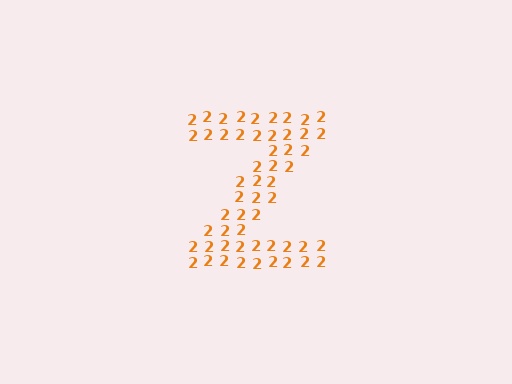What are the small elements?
The small elements are digit 2's.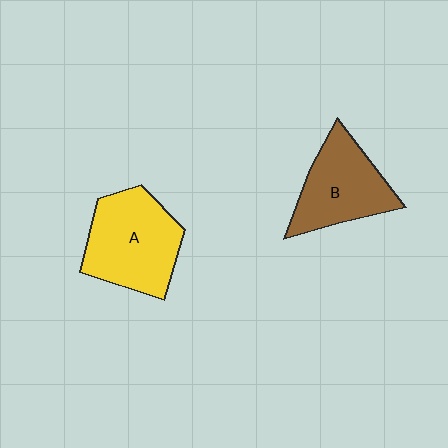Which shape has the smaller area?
Shape B (brown).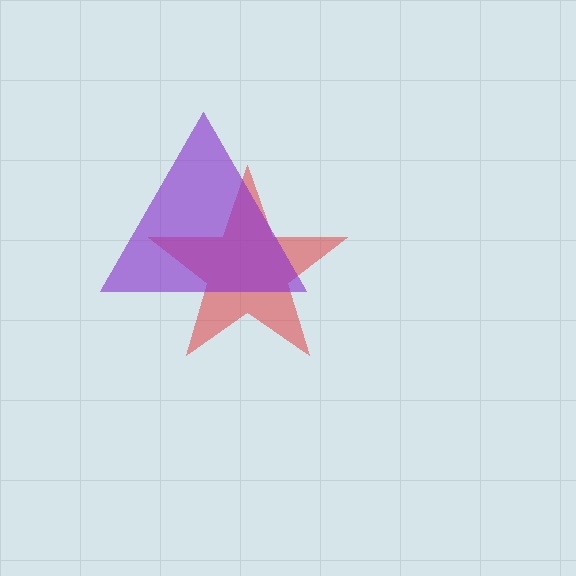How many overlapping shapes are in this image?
There are 2 overlapping shapes in the image.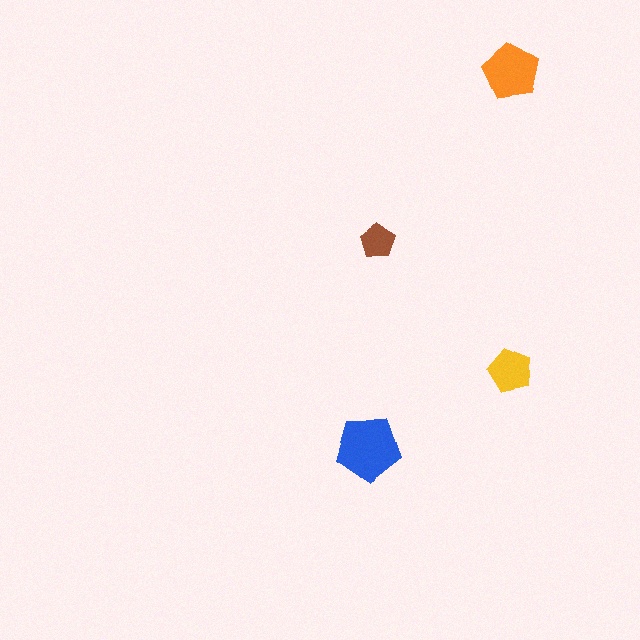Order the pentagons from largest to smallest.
the blue one, the orange one, the yellow one, the brown one.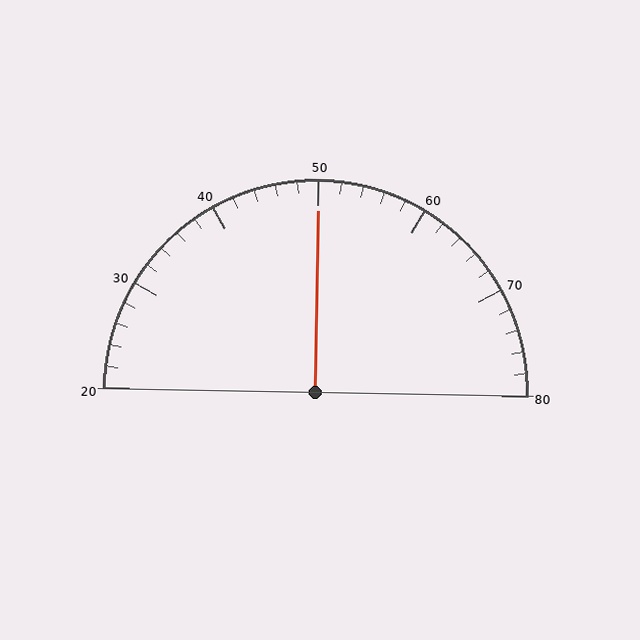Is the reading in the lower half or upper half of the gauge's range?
The reading is in the upper half of the range (20 to 80).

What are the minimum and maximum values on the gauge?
The gauge ranges from 20 to 80.